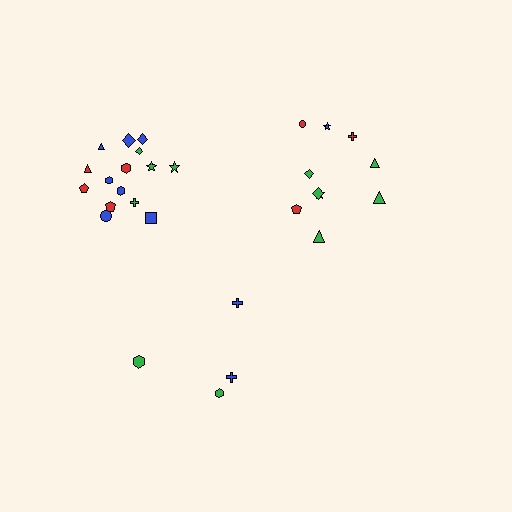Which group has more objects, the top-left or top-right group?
The top-left group.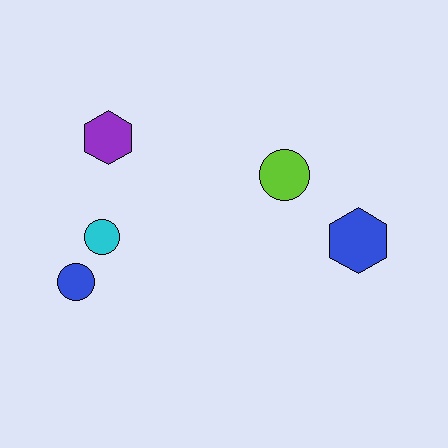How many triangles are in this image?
There are no triangles.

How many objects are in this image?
There are 5 objects.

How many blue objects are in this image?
There are 2 blue objects.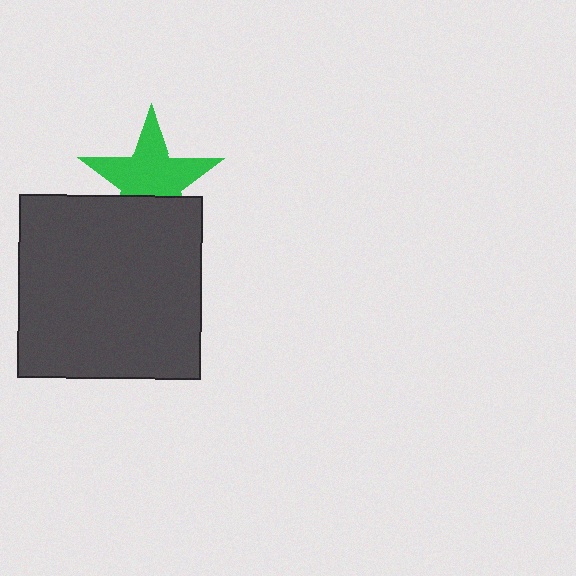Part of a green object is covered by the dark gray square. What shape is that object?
It is a star.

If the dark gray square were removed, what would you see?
You would see the complete green star.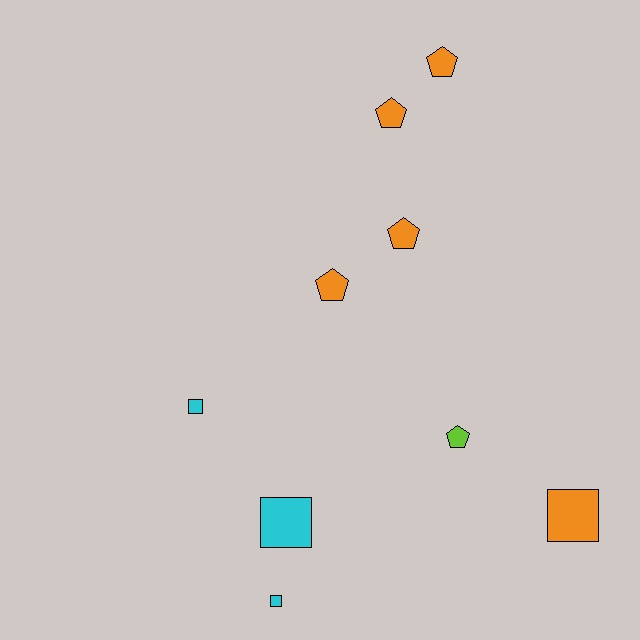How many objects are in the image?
There are 9 objects.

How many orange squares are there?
There is 1 orange square.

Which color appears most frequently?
Orange, with 5 objects.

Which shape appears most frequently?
Pentagon, with 5 objects.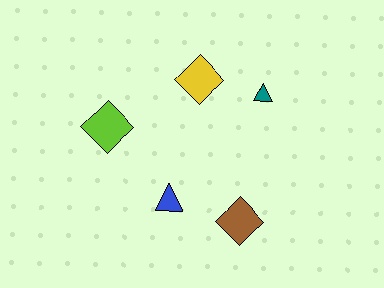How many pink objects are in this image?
There are no pink objects.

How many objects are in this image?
There are 5 objects.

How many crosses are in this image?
There are no crosses.